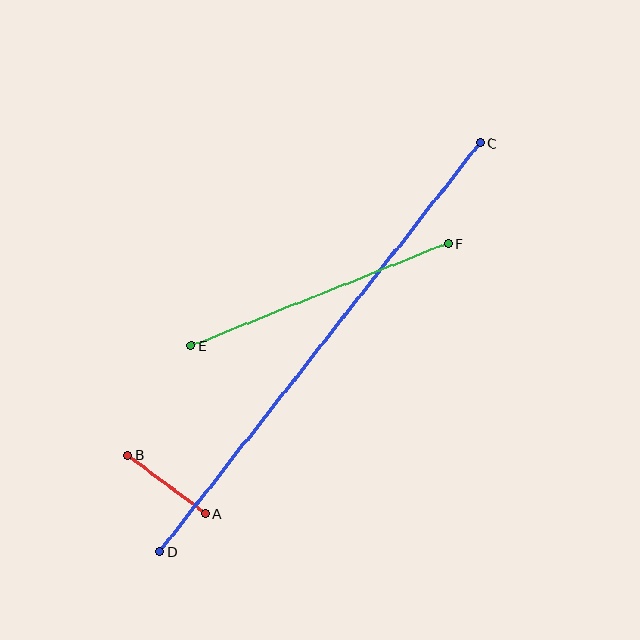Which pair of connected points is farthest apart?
Points C and D are farthest apart.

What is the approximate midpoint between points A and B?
The midpoint is at approximately (166, 484) pixels.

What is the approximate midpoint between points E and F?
The midpoint is at approximately (319, 295) pixels.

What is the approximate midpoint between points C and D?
The midpoint is at approximately (320, 347) pixels.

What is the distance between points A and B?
The distance is approximately 97 pixels.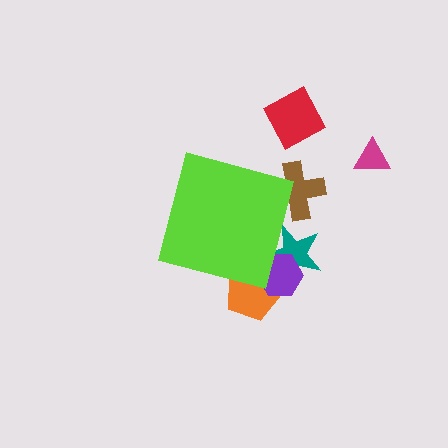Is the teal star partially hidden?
Yes, the teal star is partially hidden behind the lime square.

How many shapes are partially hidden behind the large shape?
4 shapes are partially hidden.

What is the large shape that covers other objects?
A lime square.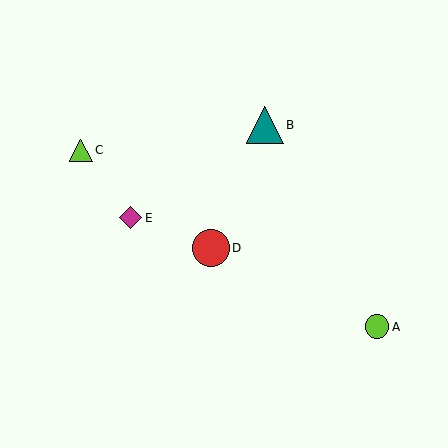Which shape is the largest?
The teal triangle (labeled B) is the largest.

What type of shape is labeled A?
Shape A is a lime circle.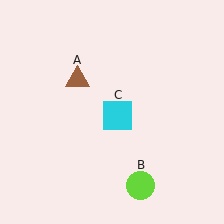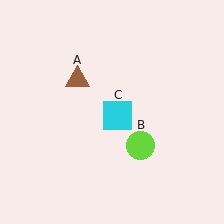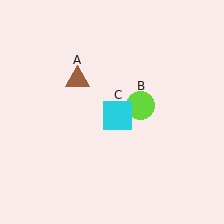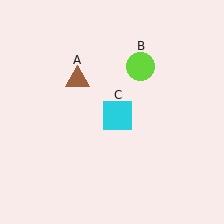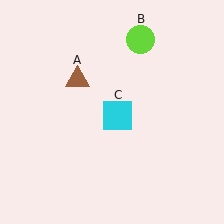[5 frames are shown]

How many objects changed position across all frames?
1 object changed position: lime circle (object B).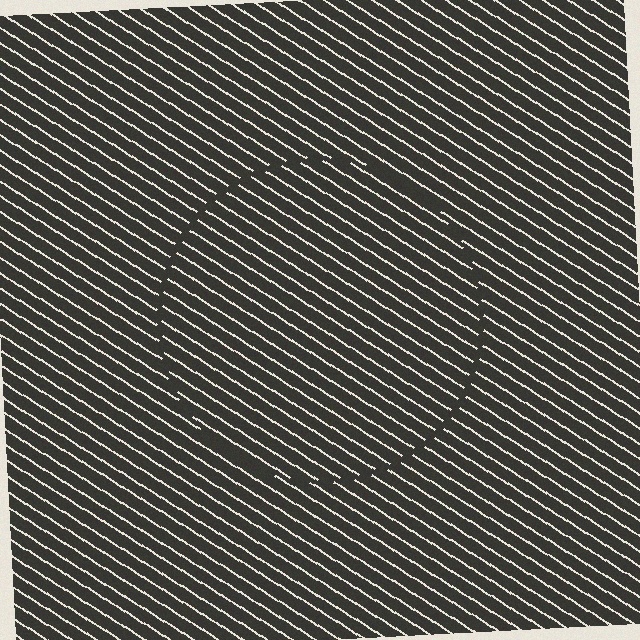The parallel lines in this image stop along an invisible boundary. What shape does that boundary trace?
An illusory circle. The interior of the shape contains the same grating, shifted by half a period — the contour is defined by the phase discontinuity where line-ends from the inner and outer gratings abut.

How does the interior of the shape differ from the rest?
The interior of the shape contains the same grating, shifted by half a period — the contour is defined by the phase discontinuity where line-ends from the inner and outer gratings abut.